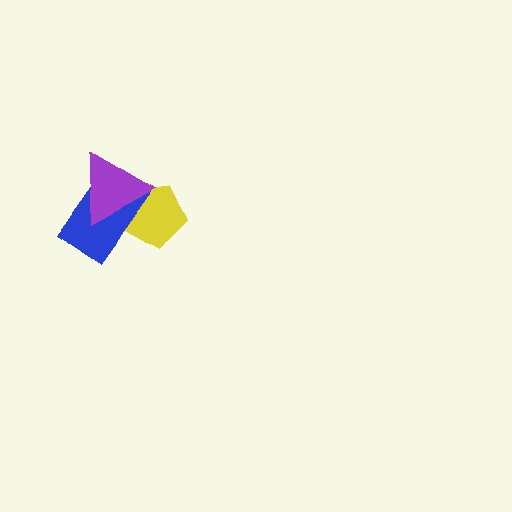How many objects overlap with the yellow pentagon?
2 objects overlap with the yellow pentagon.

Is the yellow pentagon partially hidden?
Yes, it is partially covered by another shape.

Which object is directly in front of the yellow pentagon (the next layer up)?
The blue rectangle is directly in front of the yellow pentagon.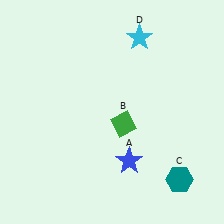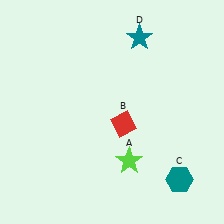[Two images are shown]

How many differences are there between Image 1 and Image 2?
There are 3 differences between the two images.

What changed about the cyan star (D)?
In Image 1, D is cyan. In Image 2, it changed to teal.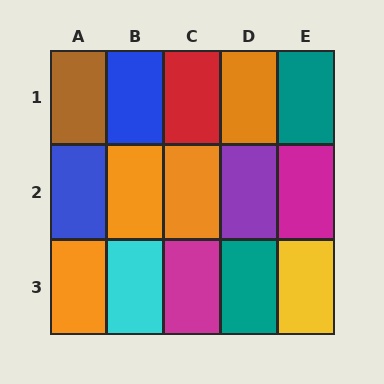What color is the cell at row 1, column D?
Orange.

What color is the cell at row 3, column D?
Teal.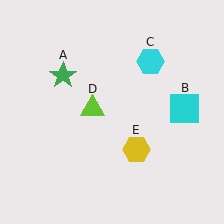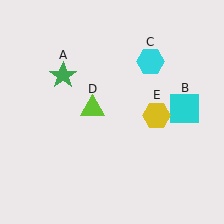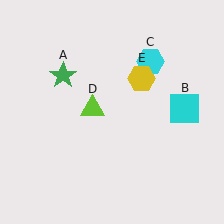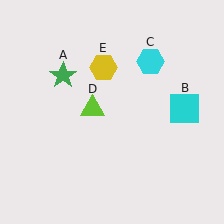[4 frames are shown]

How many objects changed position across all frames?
1 object changed position: yellow hexagon (object E).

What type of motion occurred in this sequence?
The yellow hexagon (object E) rotated counterclockwise around the center of the scene.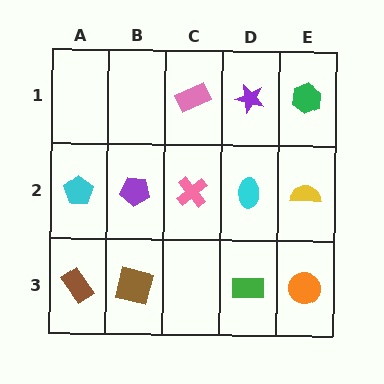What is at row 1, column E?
A green hexagon.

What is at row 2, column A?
A cyan pentagon.